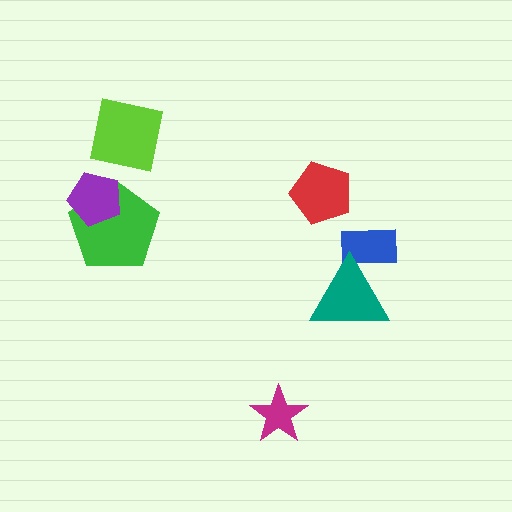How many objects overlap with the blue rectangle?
1 object overlaps with the blue rectangle.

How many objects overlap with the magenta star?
0 objects overlap with the magenta star.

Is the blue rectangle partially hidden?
Yes, it is partially covered by another shape.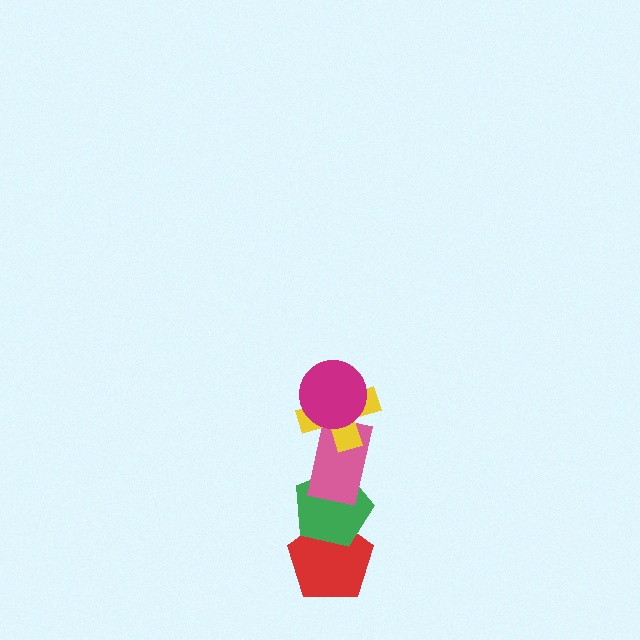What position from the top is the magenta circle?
The magenta circle is 1st from the top.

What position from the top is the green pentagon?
The green pentagon is 4th from the top.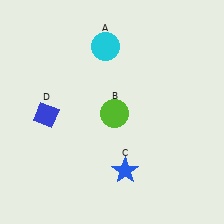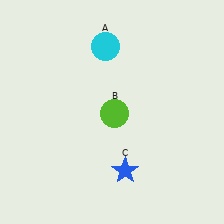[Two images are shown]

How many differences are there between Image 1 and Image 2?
There is 1 difference between the two images.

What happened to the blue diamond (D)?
The blue diamond (D) was removed in Image 2. It was in the bottom-left area of Image 1.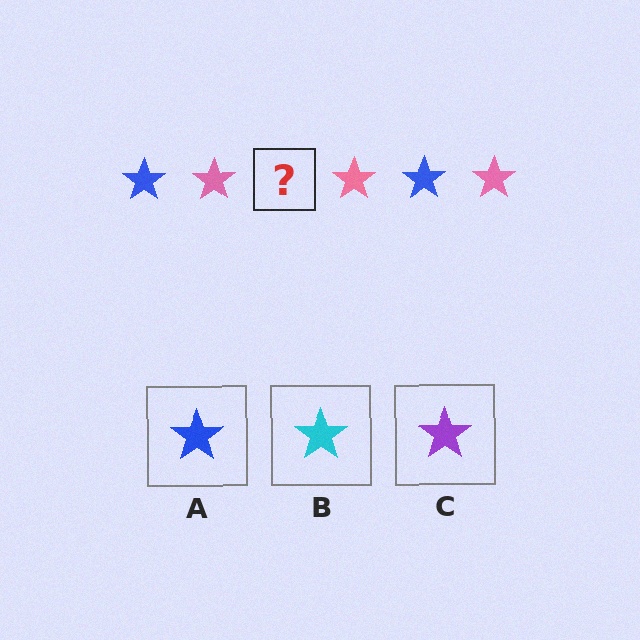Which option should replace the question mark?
Option A.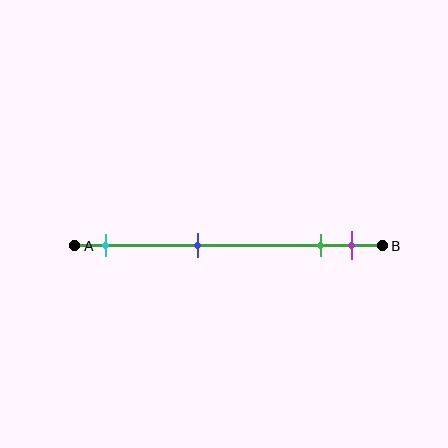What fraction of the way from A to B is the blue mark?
The blue mark is approximately 40% (0.4) of the way from A to B.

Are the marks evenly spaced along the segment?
No, the marks are not evenly spaced.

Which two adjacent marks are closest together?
The green and purple marks are the closest adjacent pair.